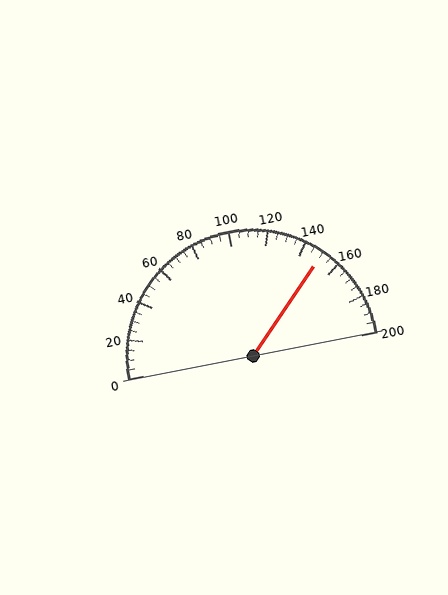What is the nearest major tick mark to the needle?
The nearest major tick mark is 160.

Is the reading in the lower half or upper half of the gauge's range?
The reading is in the upper half of the range (0 to 200).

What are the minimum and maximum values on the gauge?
The gauge ranges from 0 to 200.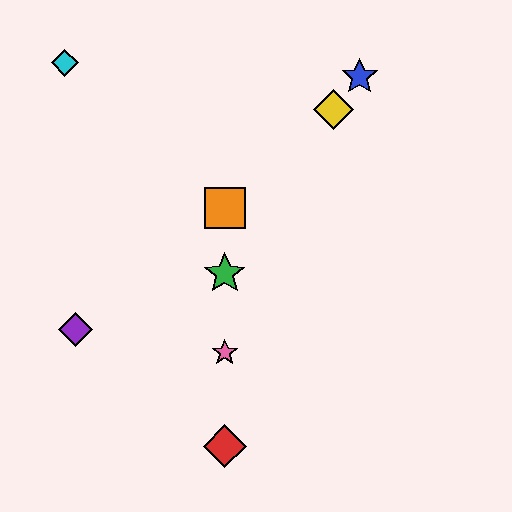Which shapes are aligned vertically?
The red diamond, the green star, the orange square, the pink star are aligned vertically.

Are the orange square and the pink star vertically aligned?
Yes, both are at x≈225.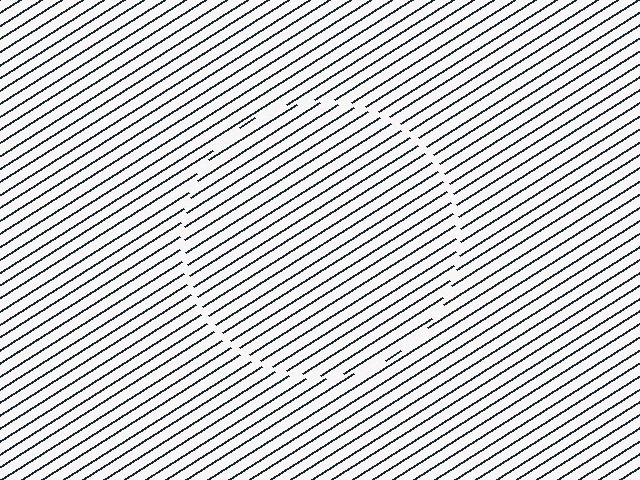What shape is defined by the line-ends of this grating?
An illusory circle. The interior of the shape contains the same grating, shifted by half a period — the contour is defined by the phase discontinuity where line-ends from the inner and outer gratings abut.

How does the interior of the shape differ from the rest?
The interior of the shape contains the same grating, shifted by half a period — the contour is defined by the phase discontinuity where line-ends from the inner and outer gratings abut.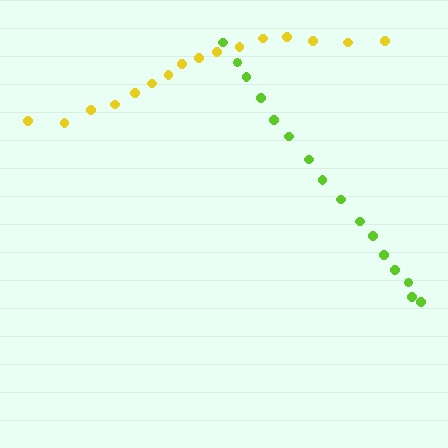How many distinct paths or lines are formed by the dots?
There are 2 distinct paths.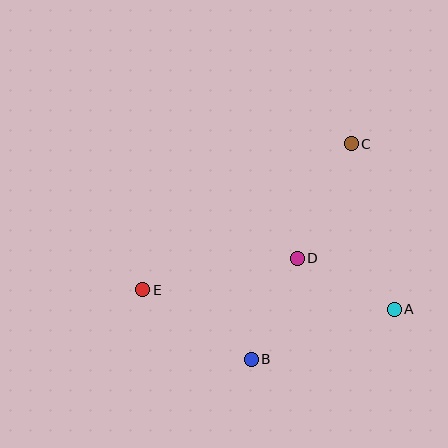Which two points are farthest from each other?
Points C and E are farthest from each other.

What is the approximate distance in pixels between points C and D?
The distance between C and D is approximately 126 pixels.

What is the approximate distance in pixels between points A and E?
The distance between A and E is approximately 252 pixels.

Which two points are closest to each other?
Points A and D are closest to each other.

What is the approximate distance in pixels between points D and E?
The distance between D and E is approximately 158 pixels.